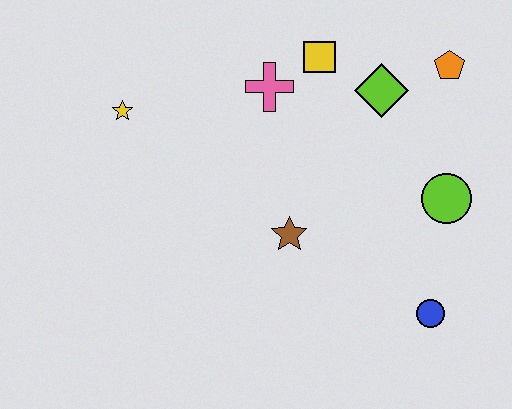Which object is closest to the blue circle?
The lime circle is closest to the blue circle.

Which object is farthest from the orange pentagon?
The yellow star is farthest from the orange pentagon.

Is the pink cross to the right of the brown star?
No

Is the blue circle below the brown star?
Yes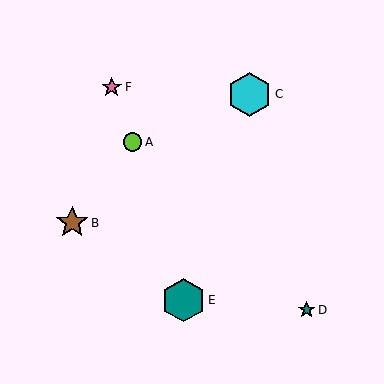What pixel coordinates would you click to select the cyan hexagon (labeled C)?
Click at (250, 94) to select the cyan hexagon C.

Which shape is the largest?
The cyan hexagon (labeled C) is the largest.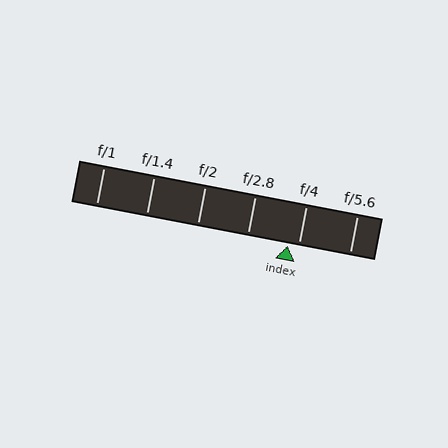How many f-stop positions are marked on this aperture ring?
There are 6 f-stop positions marked.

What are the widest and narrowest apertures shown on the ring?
The widest aperture shown is f/1 and the narrowest is f/5.6.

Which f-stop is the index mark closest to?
The index mark is closest to f/4.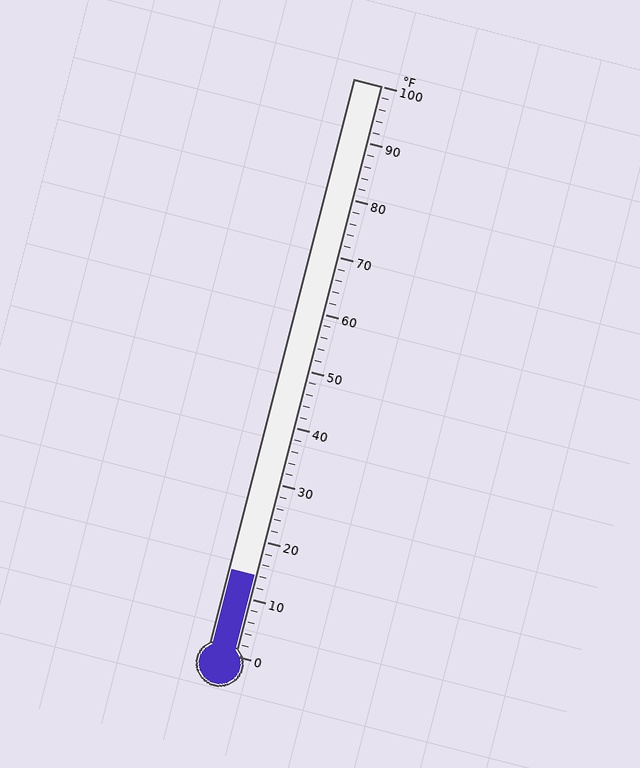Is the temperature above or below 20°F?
The temperature is below 20°F.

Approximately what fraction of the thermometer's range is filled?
The thermometer is filled to approximately 15% of its range.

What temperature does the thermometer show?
The thermometer shows approximately 14°F.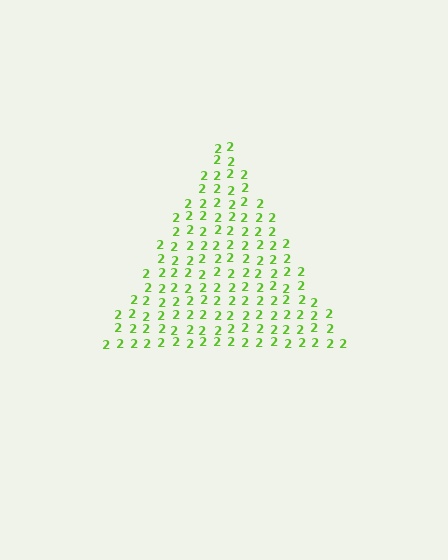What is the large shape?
The large shape is a triangle.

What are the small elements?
The small elements are digit 2's.